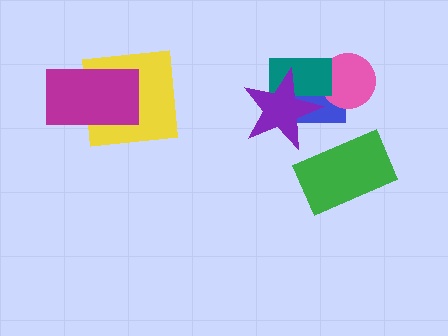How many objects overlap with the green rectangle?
0 objects overlap with the green rectangle.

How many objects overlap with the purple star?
2 objects overlap with the purple star.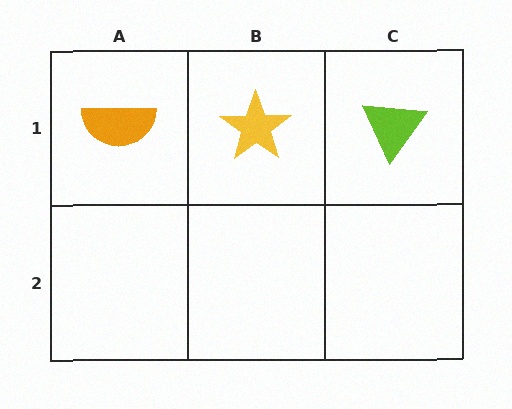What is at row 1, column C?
A lime triangle.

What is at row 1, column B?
A yellow star.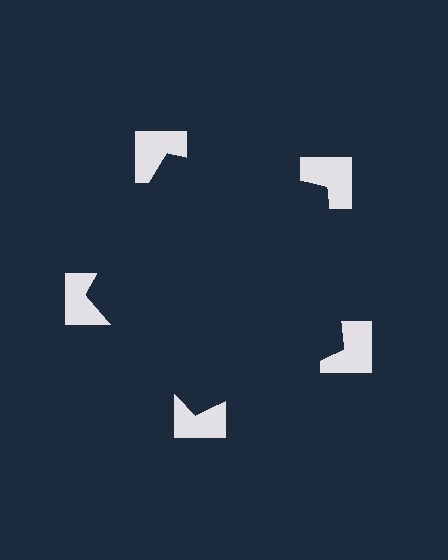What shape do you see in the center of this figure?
An illusory pentagon — its edges are inferred from the aligned wedge cuts in the notched squares, not physically drawn.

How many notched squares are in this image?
There are 5 — one at each vertex of the illusory pentagon.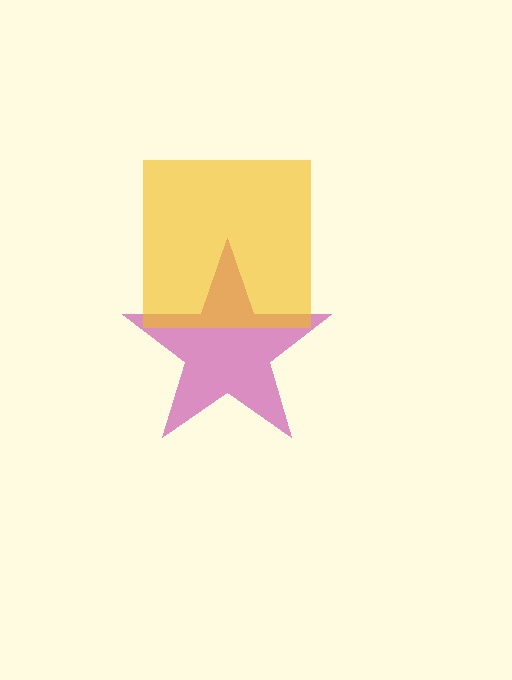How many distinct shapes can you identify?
There are 2 distinct shapes: a magenta star, a yellow square.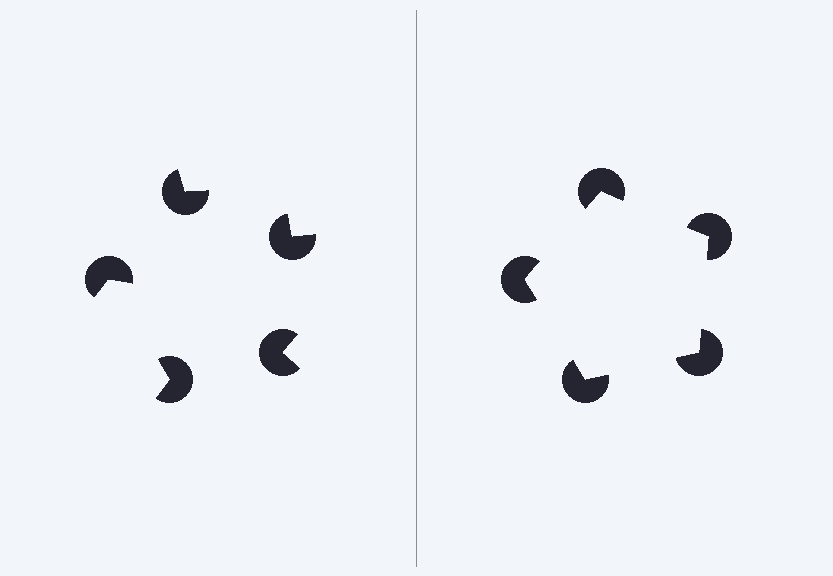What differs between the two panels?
The pac-man discs are positioned identically on both sides; only the wedge orientations differ. On the right they align to a pentagon; on the left they are misaligned.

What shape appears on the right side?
An illusory pentagon.